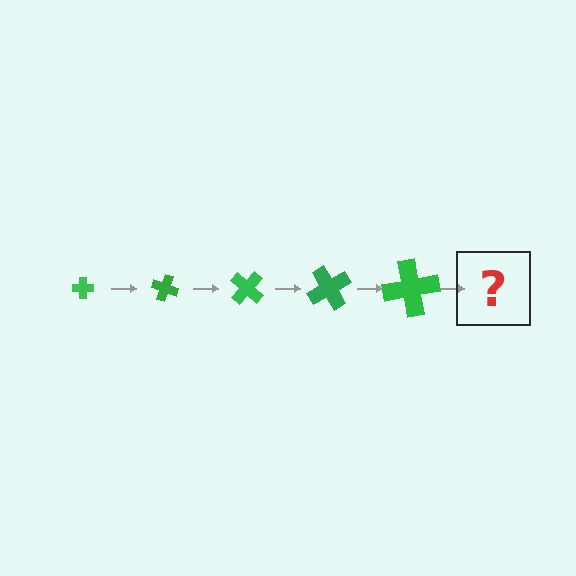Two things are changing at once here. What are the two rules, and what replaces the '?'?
The two rules are that the cross grows larger each step and it rotates 20 degrees each step. The '?' should be a cross, larger than the previous one and rotated 100 degrees from the start.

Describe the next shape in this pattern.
It should be a cross, larger than the previous one and rotated 100 degrees from the start.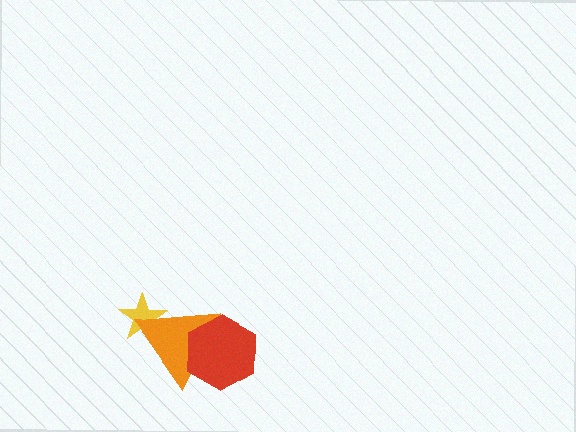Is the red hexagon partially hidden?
No, no other shape covers it.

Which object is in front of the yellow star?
The orange triangle is in front of the yellow star.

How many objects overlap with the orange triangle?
2 objects overlap with the orange triangle.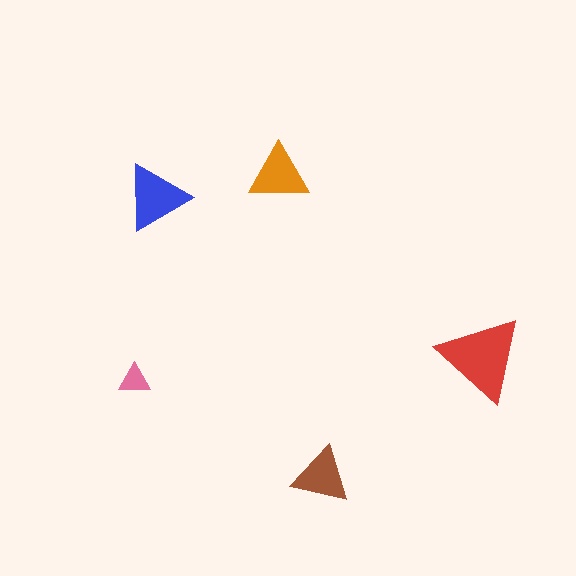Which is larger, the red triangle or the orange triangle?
The red one.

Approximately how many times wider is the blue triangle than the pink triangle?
About 2 times wider.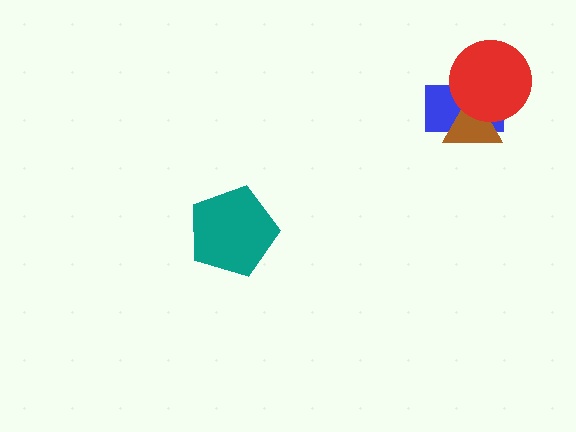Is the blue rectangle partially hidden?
Yes, it is partially covered by another shape.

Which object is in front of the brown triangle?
The red circle is in front of the brown triangle.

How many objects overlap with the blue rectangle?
2 objects overlap with the blue rectangle.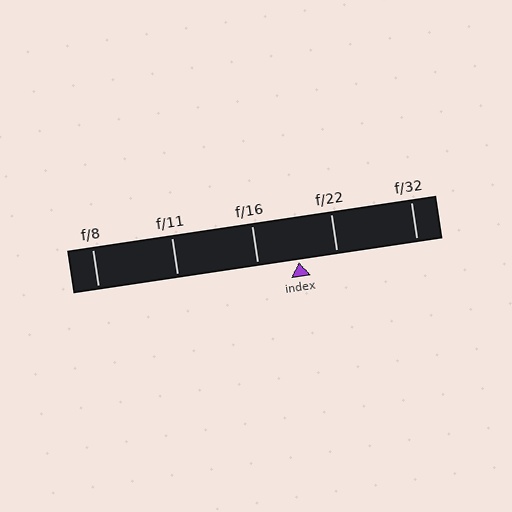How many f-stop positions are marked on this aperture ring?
There are 5 f-stop positions marked.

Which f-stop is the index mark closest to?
The index mark is closest to f/22.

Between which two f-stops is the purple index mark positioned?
The index mark is between f/16 and f/22.